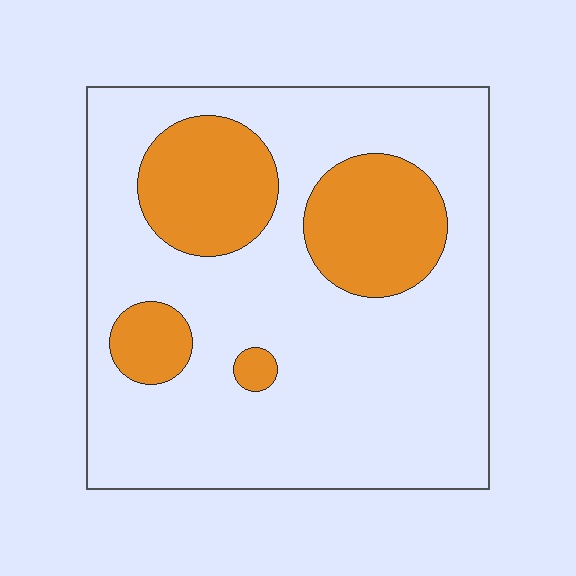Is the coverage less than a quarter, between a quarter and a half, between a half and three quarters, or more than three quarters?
Less than a quarter.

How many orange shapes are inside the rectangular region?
4.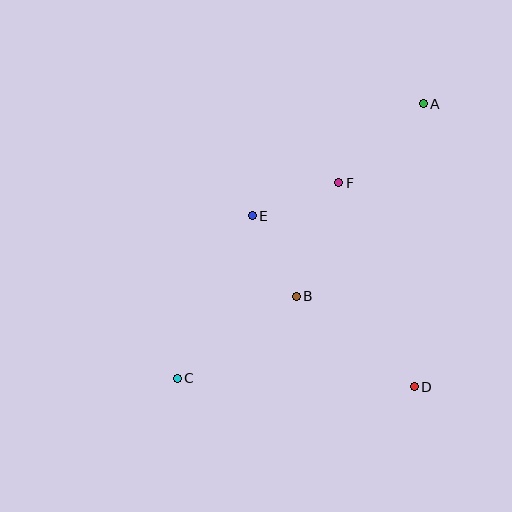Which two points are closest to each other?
Points B and E are closest to each other.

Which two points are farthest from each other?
Points A and C are farthest from each other.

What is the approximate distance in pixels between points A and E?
The distance between A and E is approximately 205 pixels.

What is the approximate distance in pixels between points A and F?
The distance between A and F is approximately 116 pixels.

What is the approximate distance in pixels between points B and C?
The distance between B and C is approximately 145 pixels.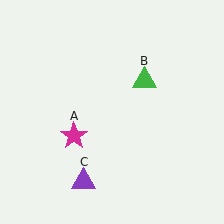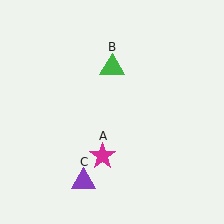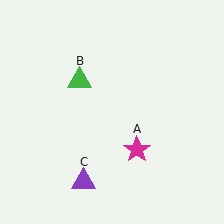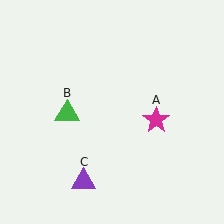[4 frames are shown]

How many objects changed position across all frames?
2 objects changed position: magenta star (object A), green triangle (object B).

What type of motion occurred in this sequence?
The magenta star (object A), green triangle (object B) rotated counterclockwise around the center of the scene.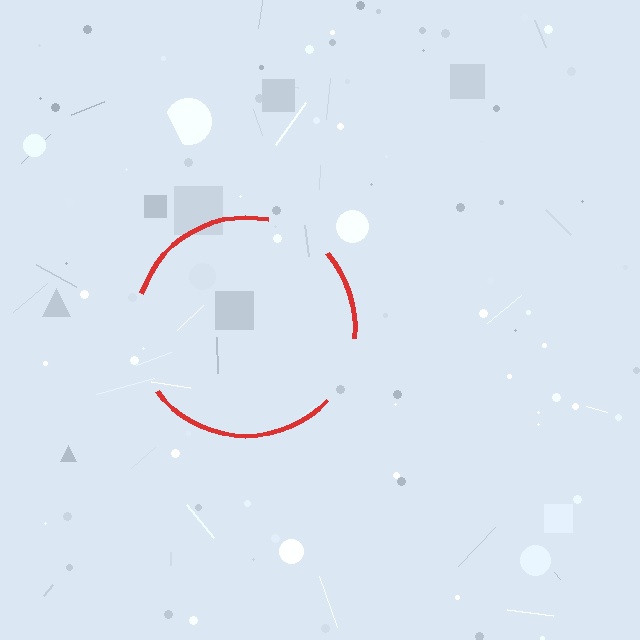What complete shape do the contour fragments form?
The contour fragments form a circle.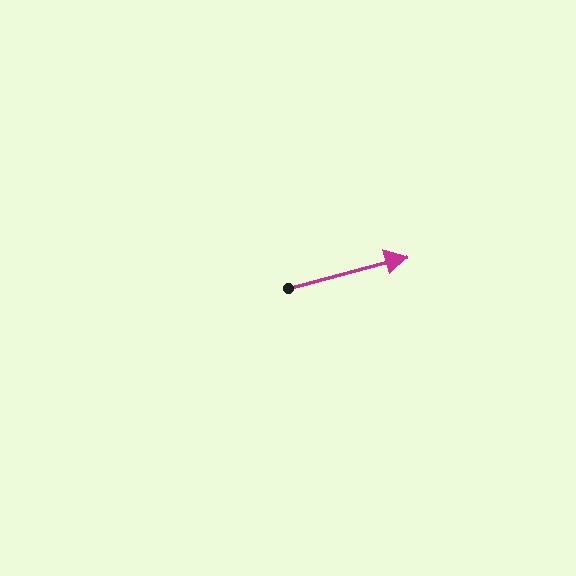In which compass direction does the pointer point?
East.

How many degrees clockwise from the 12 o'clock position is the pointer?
Approximately 75 degrees.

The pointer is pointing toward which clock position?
Roughly 3 o'clock.